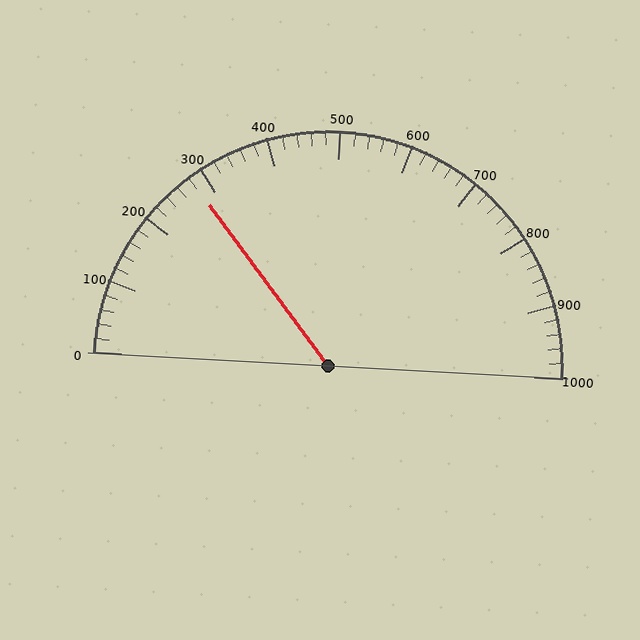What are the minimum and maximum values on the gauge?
The gauge ranges from 0 to 1000.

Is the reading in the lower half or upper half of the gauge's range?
The reading is in the lower half of the range (0 to 1000).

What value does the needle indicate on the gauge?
The needle indicates approximately 280.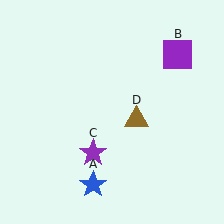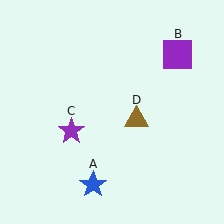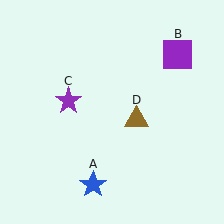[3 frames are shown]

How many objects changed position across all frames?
1 object changed position: purple star (object C).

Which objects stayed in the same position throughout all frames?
Blue star (object A) and purple square (object B) and brown triangle (object D) remained stationary.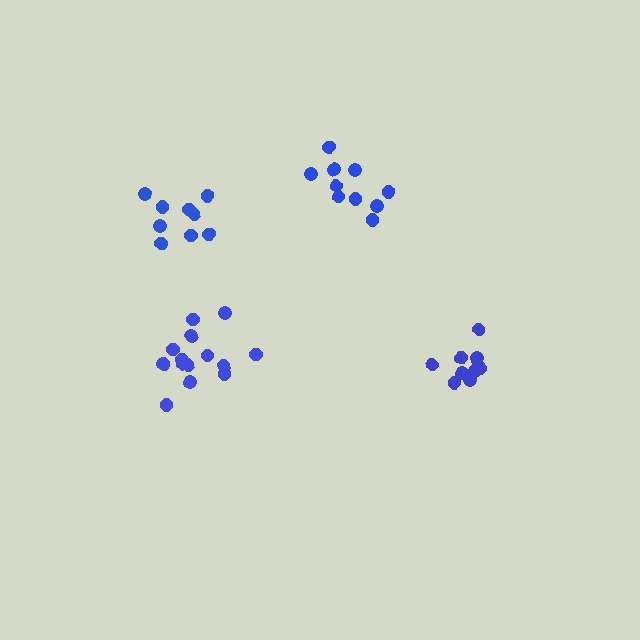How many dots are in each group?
Group 1: 10 dots, Group 2: 10 dots, Group 3: 15 dots, Group 4: 9 dots (44 total).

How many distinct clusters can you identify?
There are 4 distinct clusters.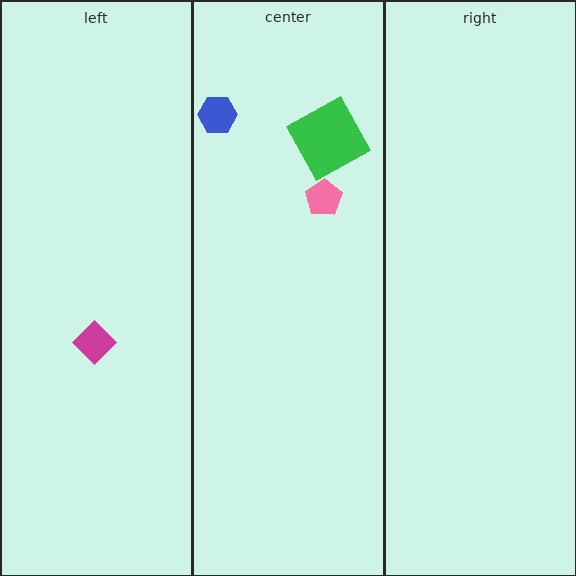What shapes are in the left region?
The magenta diamond.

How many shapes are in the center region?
3.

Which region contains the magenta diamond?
The left region.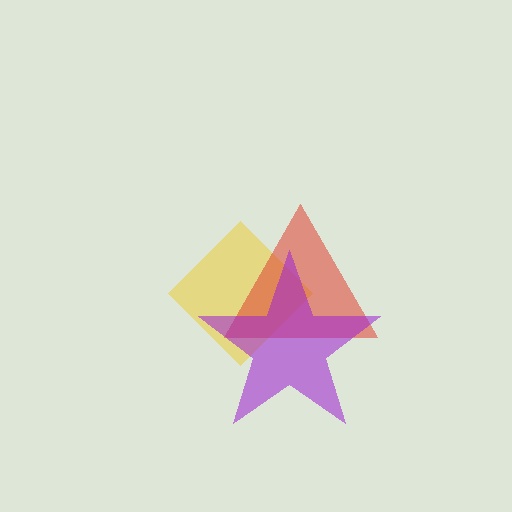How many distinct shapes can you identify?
There are 3 distinct shapes: a yellow diamond, a red triangle, a purple star.